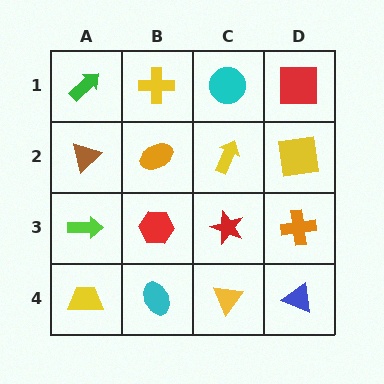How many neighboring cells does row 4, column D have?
2.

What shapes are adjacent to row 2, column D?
A red square (row 1, column D), an orange cross (row 3, column D), a yellow arrow (row 2, column C).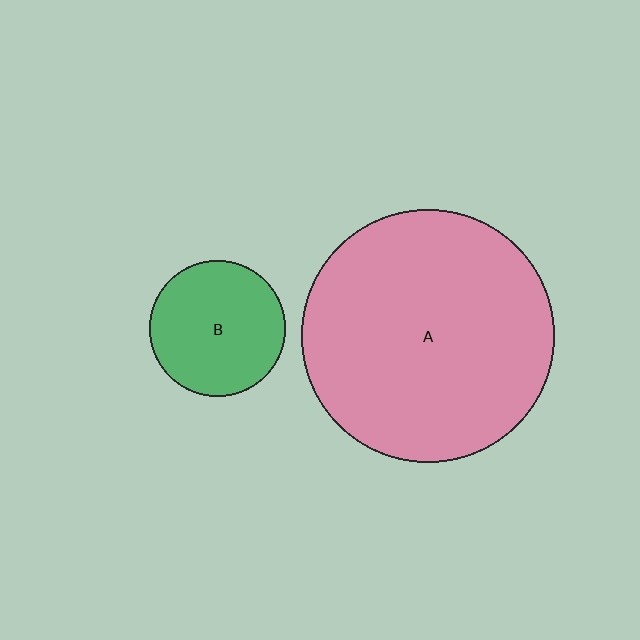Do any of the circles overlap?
No, none of the circles overlap.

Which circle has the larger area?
Circle A (pink).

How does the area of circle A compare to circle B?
Approximately 3.5 times.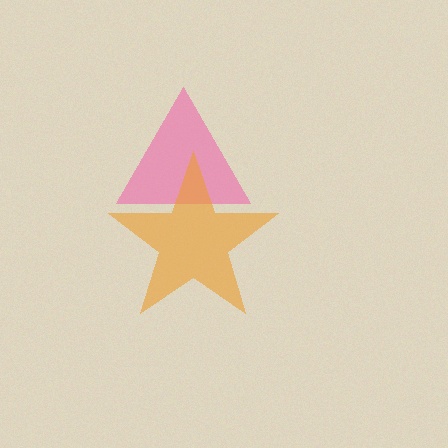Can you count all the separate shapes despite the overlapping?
Yes, there are 2 separate shapes.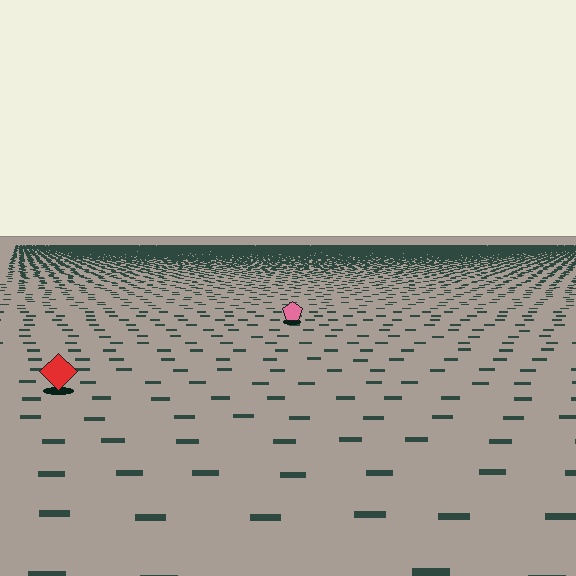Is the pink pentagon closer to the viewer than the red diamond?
No. The red diamond is closer — you can tell from the texture gradient: the ground texture is coarser near it.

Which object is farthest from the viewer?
The pink pentagon is farthest from the viewer. It appears smaller and the ground texture around it is denser.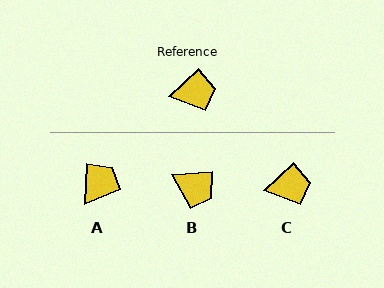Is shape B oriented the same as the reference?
No, it is off by about 40 degrees.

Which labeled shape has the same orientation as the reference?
C.